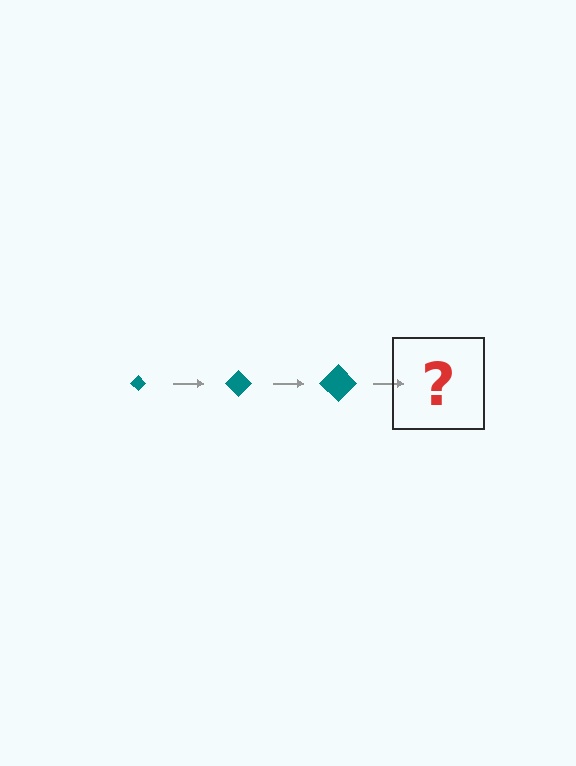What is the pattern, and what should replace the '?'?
The pattern is that the diamond gets progressively larger each step. The '?' should be a teal diamond, larger than the previous one.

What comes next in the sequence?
The next element should be a teal diamond, larger than the previous one.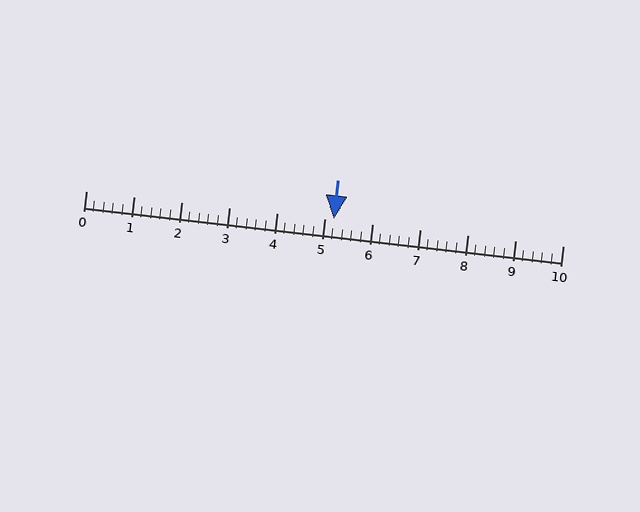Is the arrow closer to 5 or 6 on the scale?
The arrow is closer to 5.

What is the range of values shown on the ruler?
The ruler shows values from 0 to 10.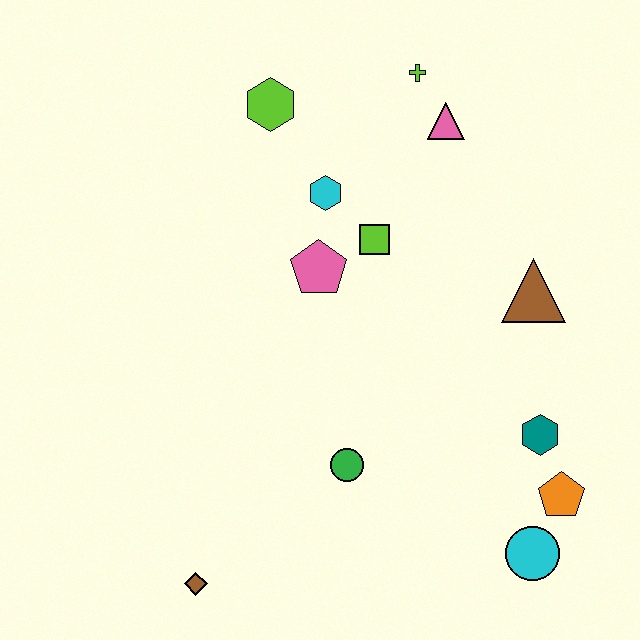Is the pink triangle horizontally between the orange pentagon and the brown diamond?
Yes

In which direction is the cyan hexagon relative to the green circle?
The cyan hexagon is above the green circle.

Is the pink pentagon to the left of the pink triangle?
Yes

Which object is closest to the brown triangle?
The teal hexagon is closest to the brown triangle.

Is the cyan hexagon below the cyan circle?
No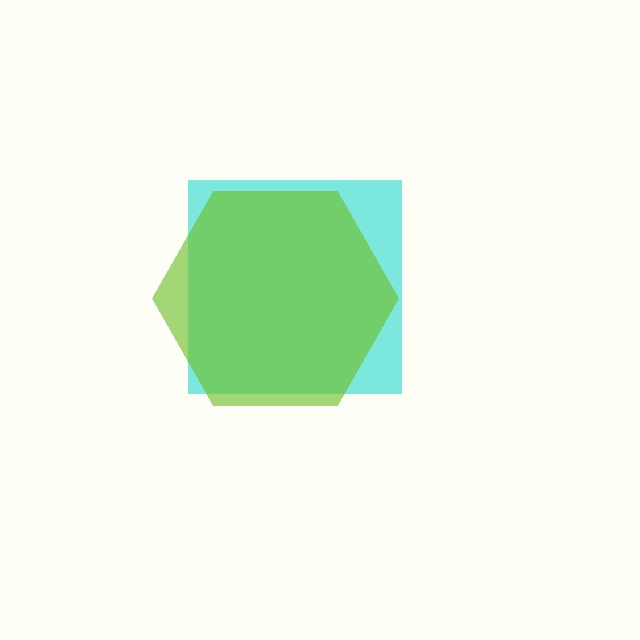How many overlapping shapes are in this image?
There are 2 overlapping shapes in the image.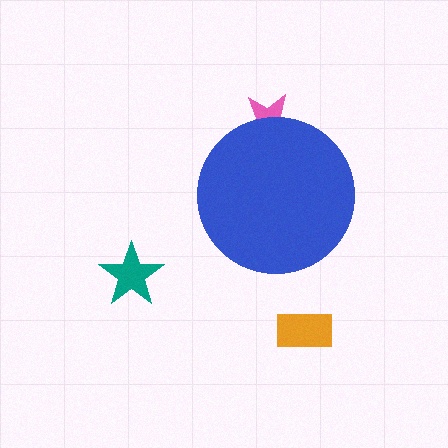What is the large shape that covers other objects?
A blue circle.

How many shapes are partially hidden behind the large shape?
1 shape is partially hidden.